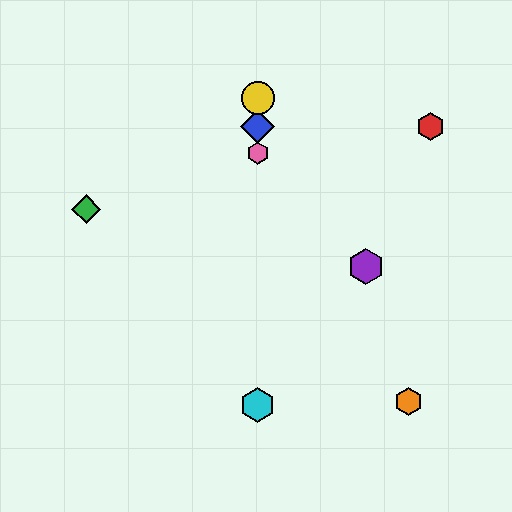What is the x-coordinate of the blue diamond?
The blue diamond is at x≈258.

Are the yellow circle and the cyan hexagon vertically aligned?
Yes, both are at x≈258.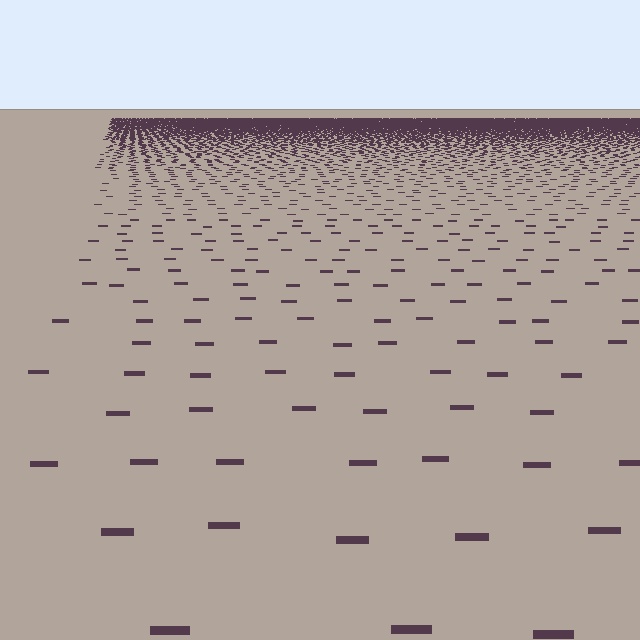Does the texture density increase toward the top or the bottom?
Density increases toward the top.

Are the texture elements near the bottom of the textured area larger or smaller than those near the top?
Larger. Near the bottom, elements are closer to the viewer and appear at a bigger on-screen size.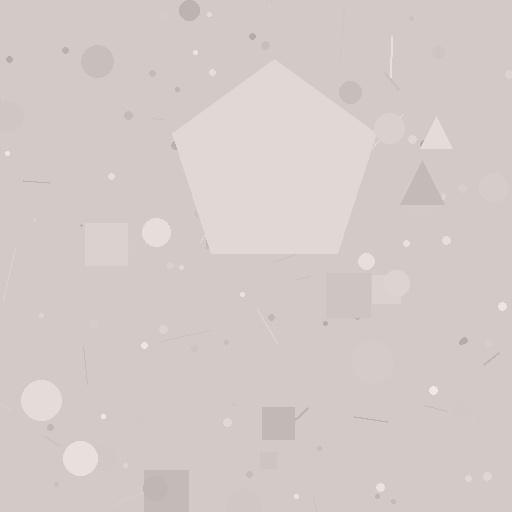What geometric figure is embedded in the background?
A pentagon is embedded in the background.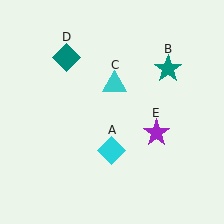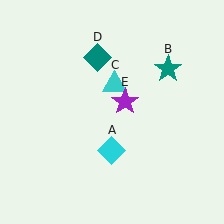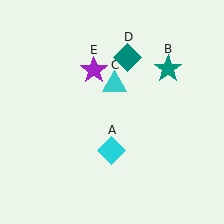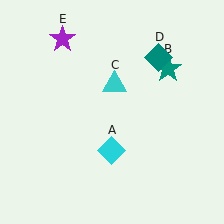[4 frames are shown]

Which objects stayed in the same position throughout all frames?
Cyan diamond (object A) and teal star (object B) and cyan triangle (object C) remained stationary.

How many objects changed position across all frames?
2 objects changed position: teal diamond (object D), purple star (object E).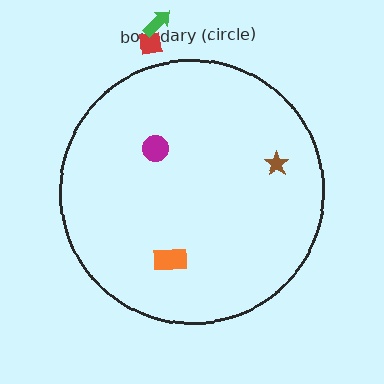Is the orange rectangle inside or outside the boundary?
Inside.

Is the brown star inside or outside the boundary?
Inside.